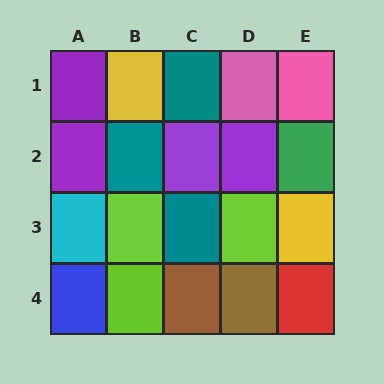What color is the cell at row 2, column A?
Purple.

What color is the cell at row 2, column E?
Green.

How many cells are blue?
1 cell is blue.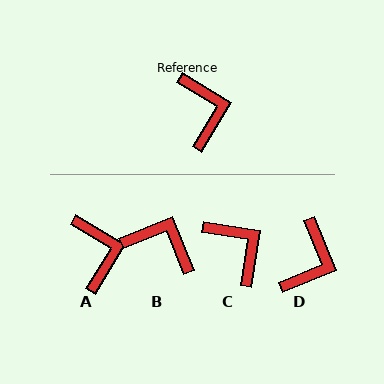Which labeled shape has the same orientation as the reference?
A.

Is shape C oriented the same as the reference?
No, it is off by about 23 degrees.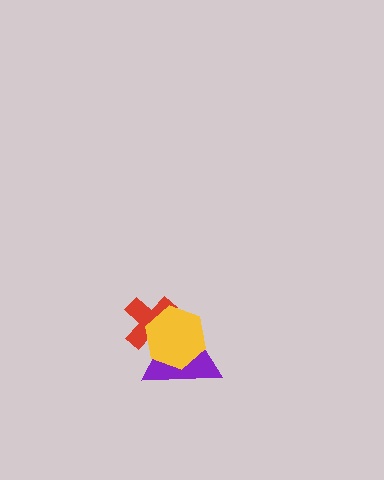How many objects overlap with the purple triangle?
2 objects overlap with the purple triangle.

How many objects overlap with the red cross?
2 objects overlap with the red cross.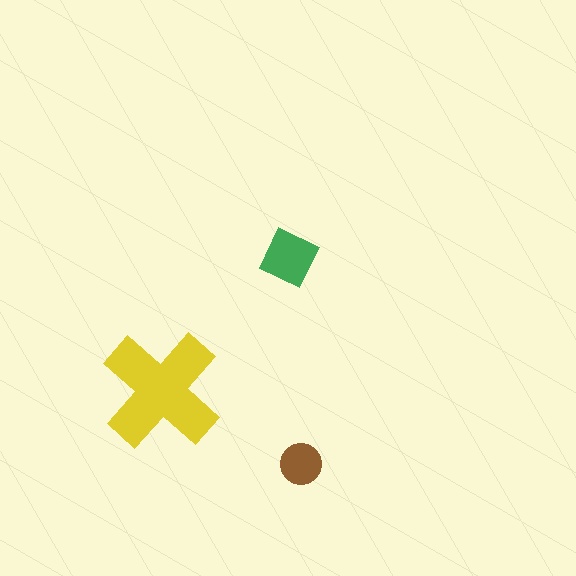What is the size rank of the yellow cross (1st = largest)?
1st.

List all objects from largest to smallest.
The yellow cross, the green diamond, the brown circle.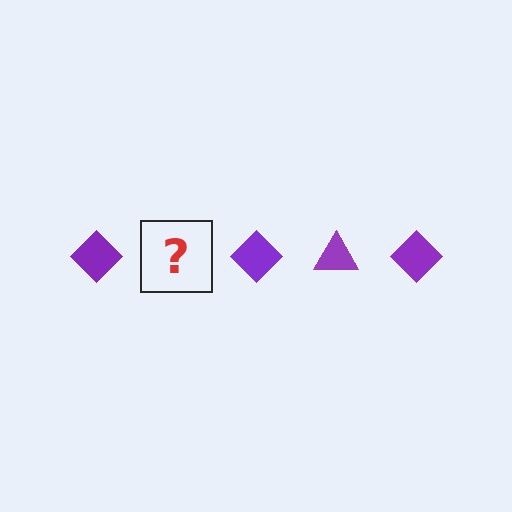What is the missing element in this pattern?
The missing element is a purple triangle.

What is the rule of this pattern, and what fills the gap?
The rule is that the pattern cycles through diamond, triangle shapes in purple. The gap should be filled with a purple triangle.